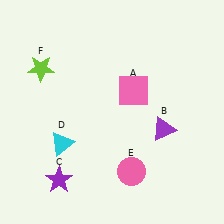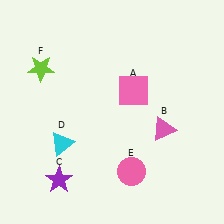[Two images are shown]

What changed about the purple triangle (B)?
In Image 1, B is purple. In Image 2, it changed to pink.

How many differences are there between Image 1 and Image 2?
There is 1 difference between the two images.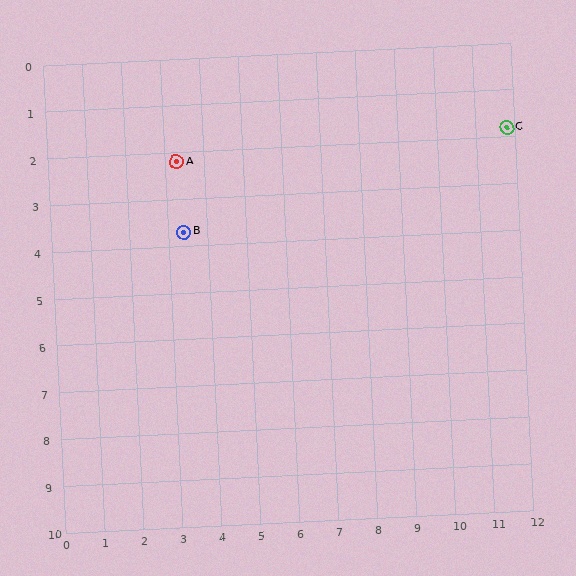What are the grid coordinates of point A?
Point A is at approximately (3.3, 2.2).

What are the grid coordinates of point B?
Point B is at approximately (3.4, 3.7).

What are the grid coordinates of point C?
Point C is at approximately (11.8, 1.8).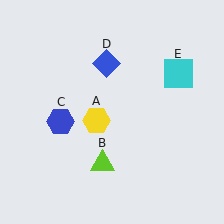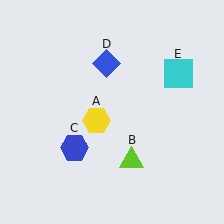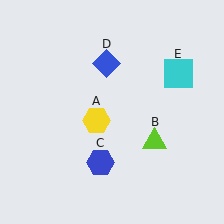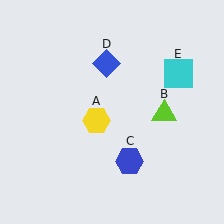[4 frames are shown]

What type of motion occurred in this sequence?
The lime triangle (object B), blue hexagon (object C) rotated counterclockwise around the center of the scene.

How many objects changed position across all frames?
2 objects changed position: lime triangle (object B), blue hexagon (object C).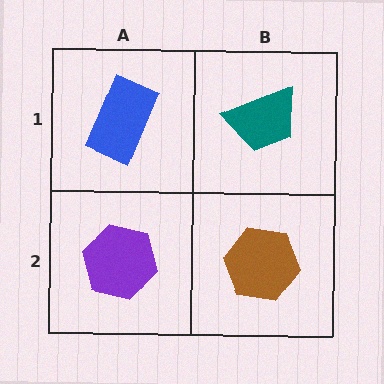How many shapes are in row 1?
2 shapes.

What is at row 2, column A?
A purple hexagon.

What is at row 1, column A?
A blue rectangle.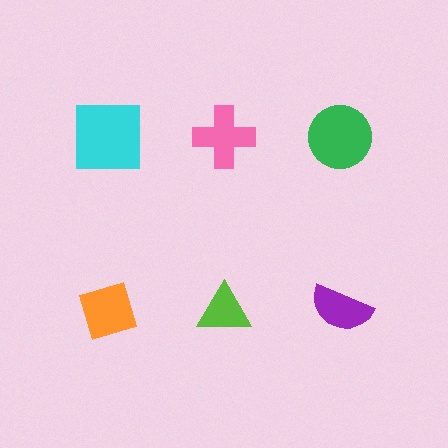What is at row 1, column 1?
A cyan square.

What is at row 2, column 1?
An orange diamond.